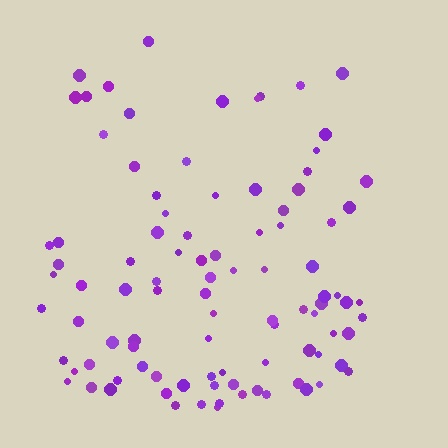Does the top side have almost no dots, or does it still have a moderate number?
Still a moderate number, just noticeably fewer than the bottom.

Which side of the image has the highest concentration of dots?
The bottom.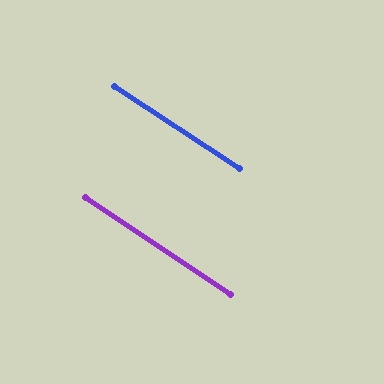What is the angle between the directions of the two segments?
Approximately 0 degrees.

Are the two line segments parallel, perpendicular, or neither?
Parallel — their directions differ by only 0.3°.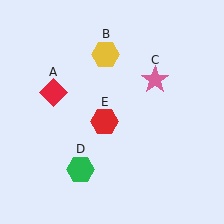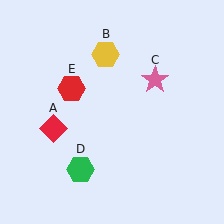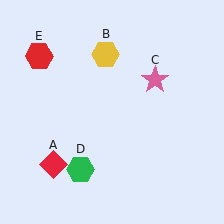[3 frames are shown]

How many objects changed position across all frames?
2 objects changed position: red diamond (object A), red hexagon (object E).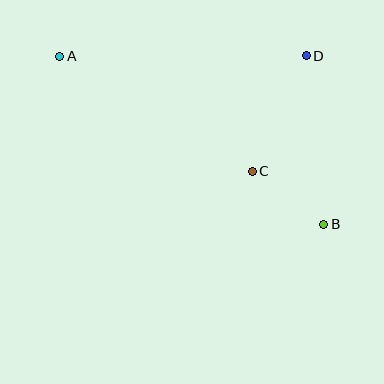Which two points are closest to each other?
Points B and C are closest to each other.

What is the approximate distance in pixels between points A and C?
The distance between A and C is approximately 224 pixels.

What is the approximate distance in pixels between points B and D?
The distance between B and D is approximately 169 pixels.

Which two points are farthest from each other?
Points A and B are farthest from each other.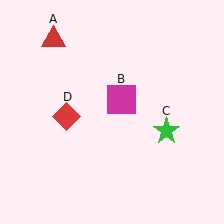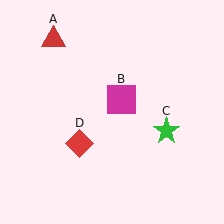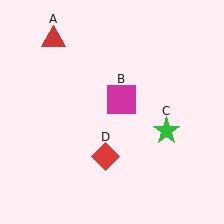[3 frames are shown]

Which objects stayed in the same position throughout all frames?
Red triangle (object A) and magenta square (object B) and green star (object C) remained stationary.